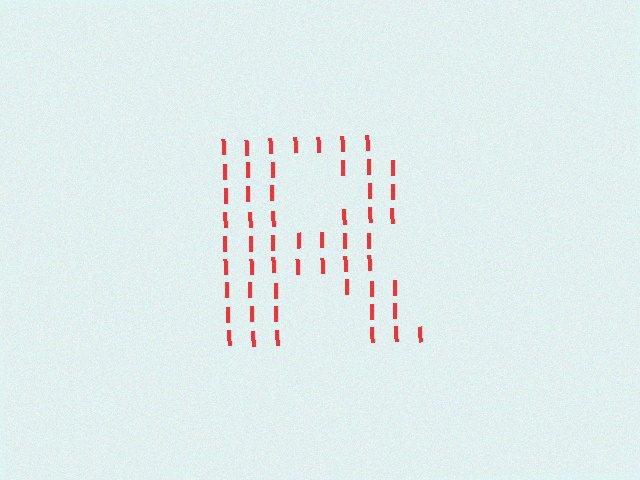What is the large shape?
The large shape is the letter R.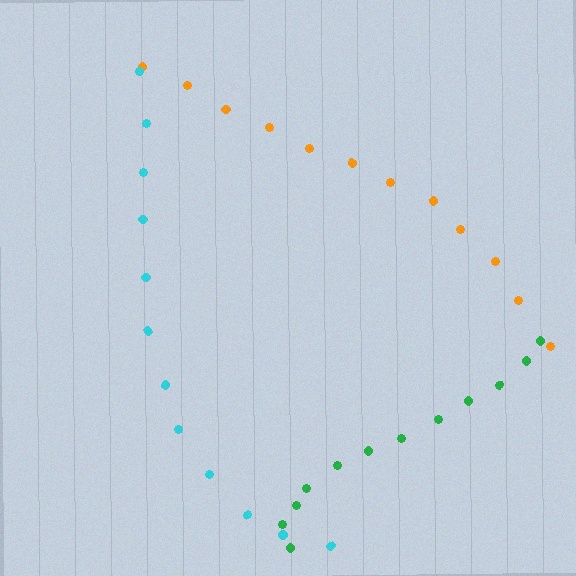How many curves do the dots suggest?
There are 3 distinct paths.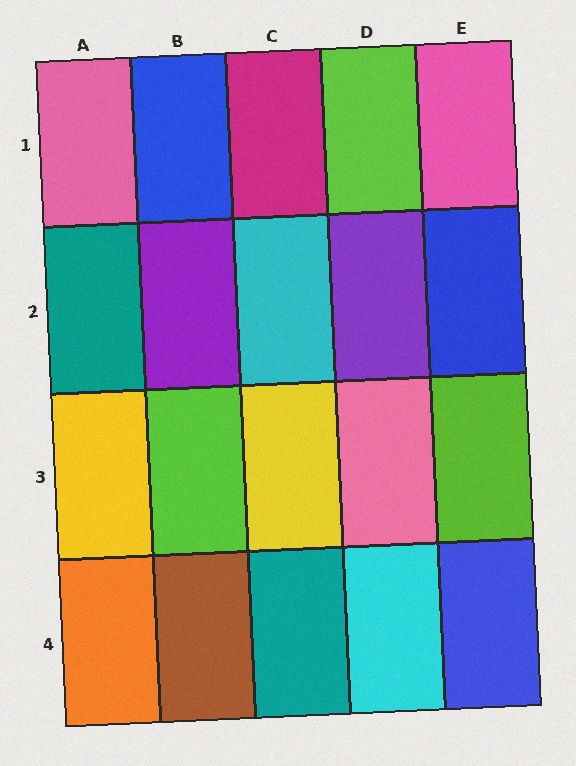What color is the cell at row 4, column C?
Teal.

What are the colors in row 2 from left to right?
Teal, purple, cyan, purple, blue.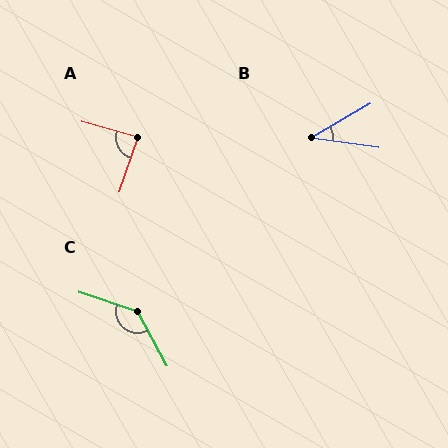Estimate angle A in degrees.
Approximately 87 degrees.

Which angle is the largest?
C, at approximately 137 degrees.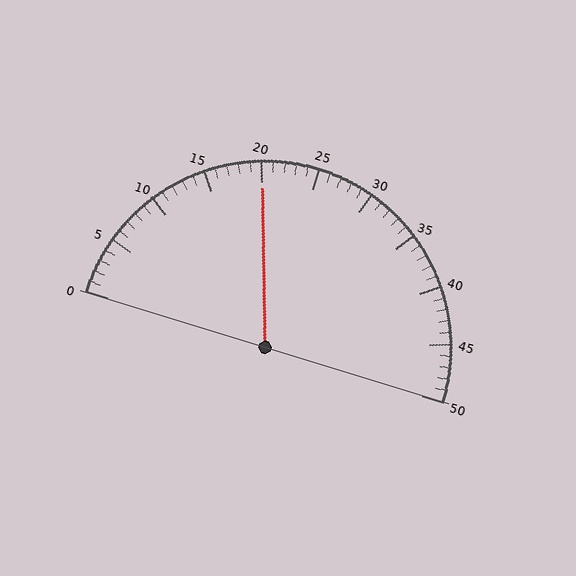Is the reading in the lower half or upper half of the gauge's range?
The reading is in the lower half of the range (0 to 50).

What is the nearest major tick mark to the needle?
The nearest major tick mark is 20.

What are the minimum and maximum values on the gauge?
The gauge ranges from 0 to 50.